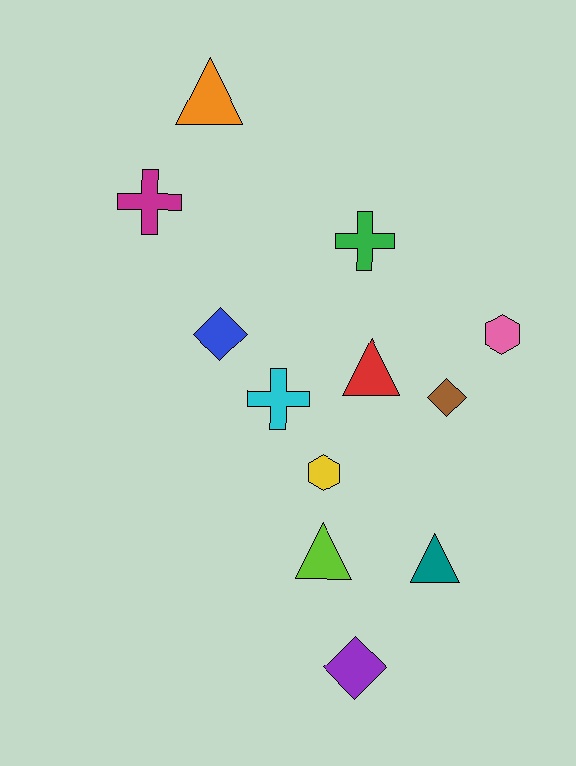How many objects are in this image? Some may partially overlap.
There are 12 objects.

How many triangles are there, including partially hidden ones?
There are 4 triangles.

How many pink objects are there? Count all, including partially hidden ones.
There is 1 pink object.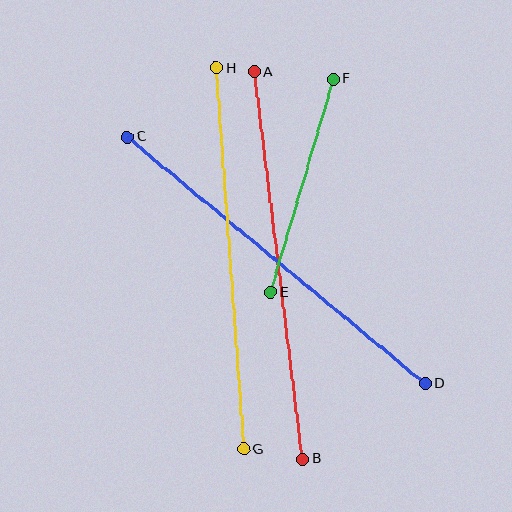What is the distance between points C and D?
The distance is approximately 387 pixels.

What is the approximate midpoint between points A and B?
The midpoint is at approximately (278, 265) pixels.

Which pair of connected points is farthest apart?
Points A and B are farthest apart.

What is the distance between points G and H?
The distance is approximately 382 pixels.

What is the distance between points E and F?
The distance is approximately 223 pixels.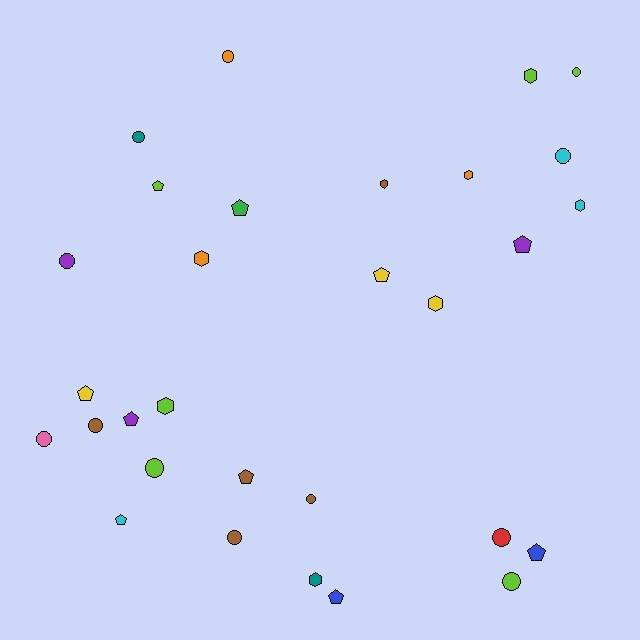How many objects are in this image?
There are 30 objects.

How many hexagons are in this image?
There are 8 hexagons.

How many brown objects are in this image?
There are 5 brown objects.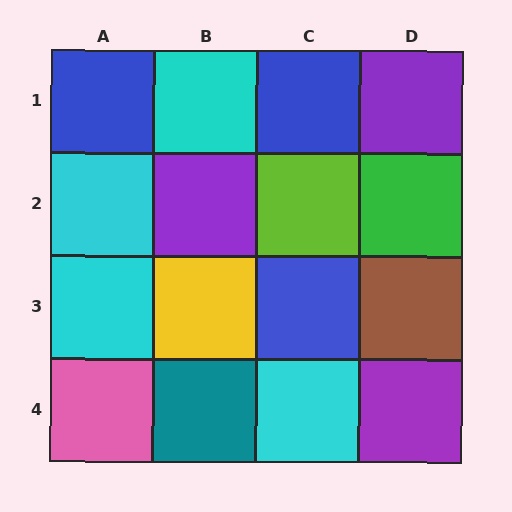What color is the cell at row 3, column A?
Cyan.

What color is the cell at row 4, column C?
Cyan.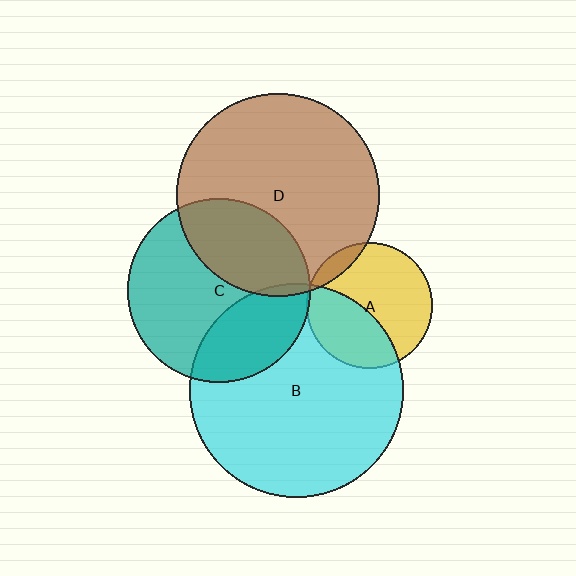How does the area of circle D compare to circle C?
Approximately 1.2 times.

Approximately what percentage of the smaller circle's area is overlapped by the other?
Approximately 5%.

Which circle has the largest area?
Circle B (cyan).